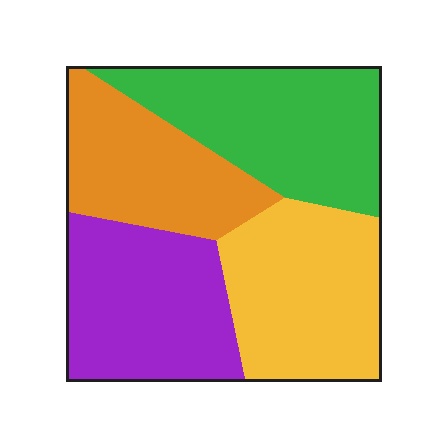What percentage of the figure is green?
Green takes up between a sixth and a third of the figure.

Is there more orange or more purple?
Purple.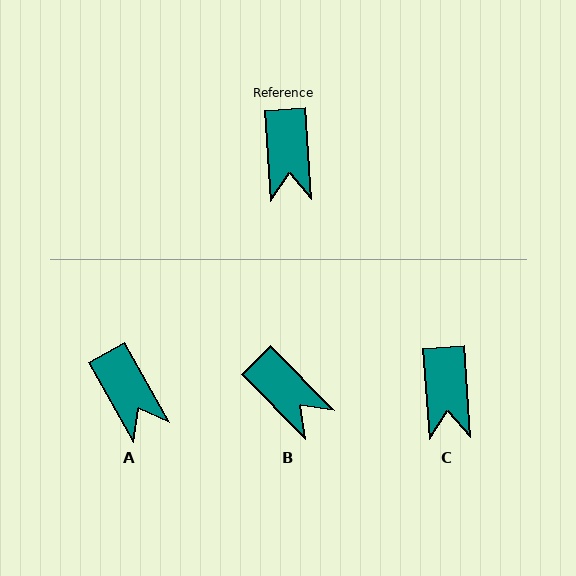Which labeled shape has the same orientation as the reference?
C.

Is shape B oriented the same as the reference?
No, it is off by about 41 degrees.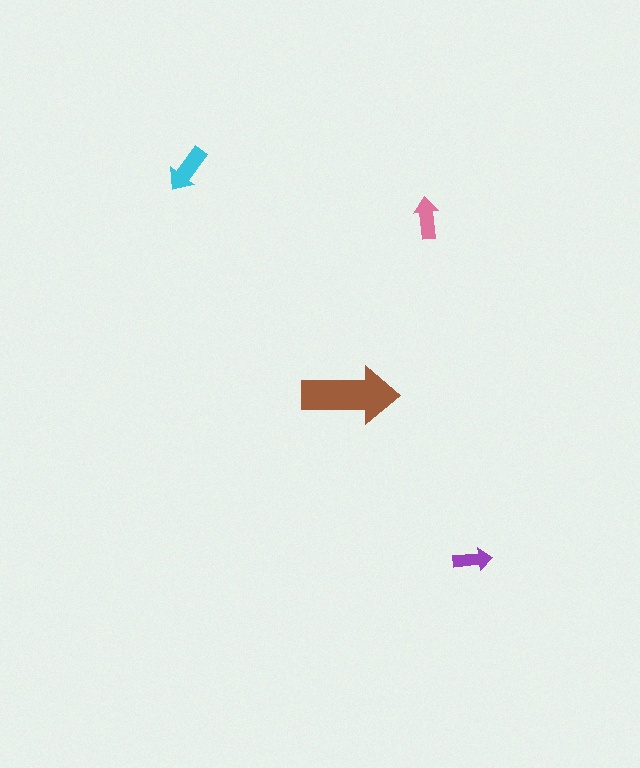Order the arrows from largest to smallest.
the brown one, the cyan one, the pink one, the purple one.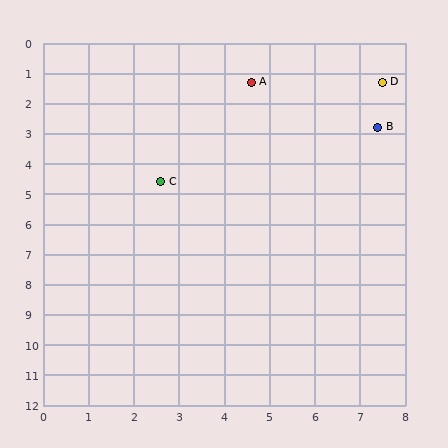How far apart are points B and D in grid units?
Points B and D are about 1.5 grid units apart.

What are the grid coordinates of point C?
Point C is at approximately (2.6, 4.6).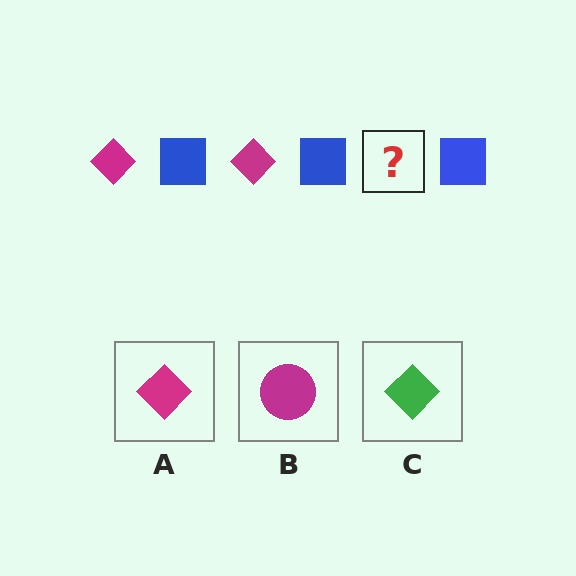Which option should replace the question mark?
Option A.